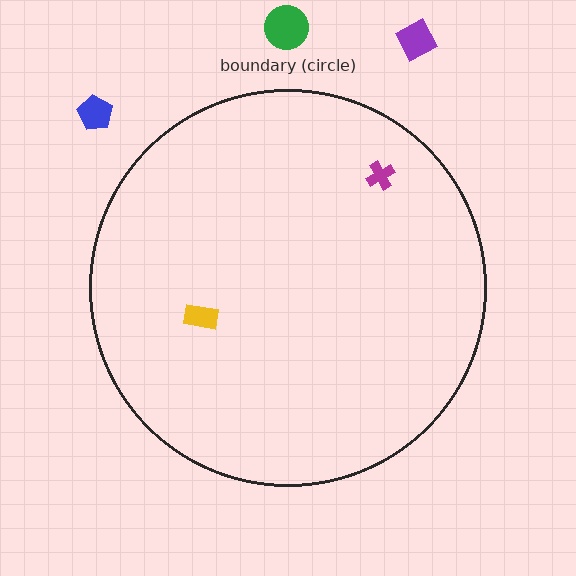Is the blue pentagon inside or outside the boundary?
Outside.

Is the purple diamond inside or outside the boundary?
Outside.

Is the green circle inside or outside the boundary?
Outside.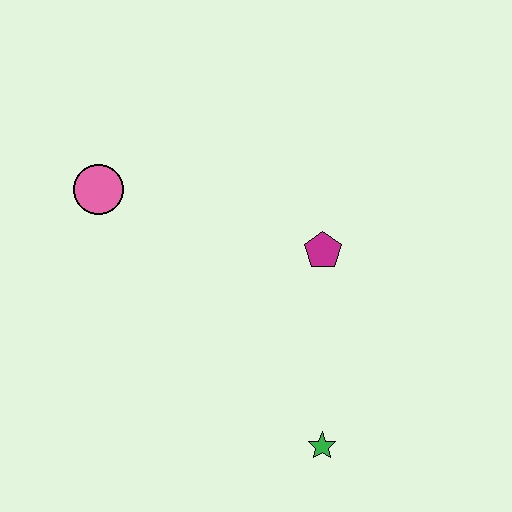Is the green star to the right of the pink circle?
Yes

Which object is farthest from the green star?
The pink circle is farthest from the green star.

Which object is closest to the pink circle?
The magenta pentagon is closest to the pink circle.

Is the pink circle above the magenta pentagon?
Yes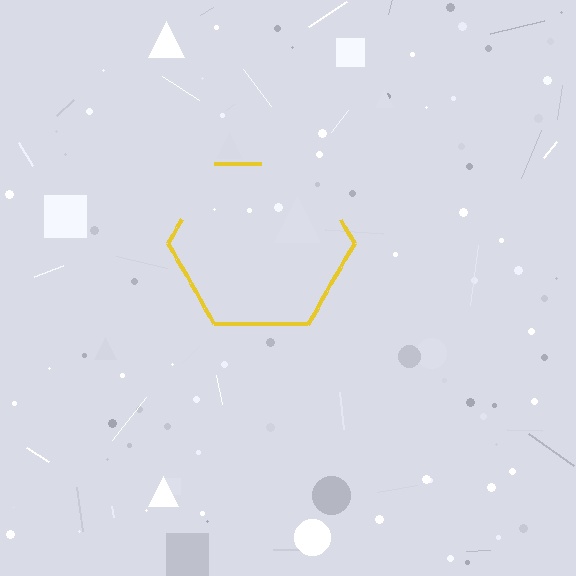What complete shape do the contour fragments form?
The contour fragments form a hexagon.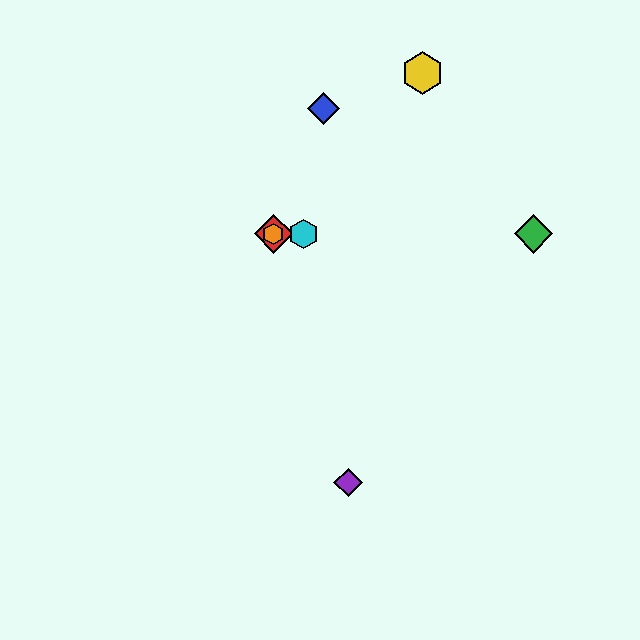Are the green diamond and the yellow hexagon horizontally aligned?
No, the green diamond is at y≈234 and the yellow hexagon is at y≈73.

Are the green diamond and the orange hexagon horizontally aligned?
Yes, both are at y≈234.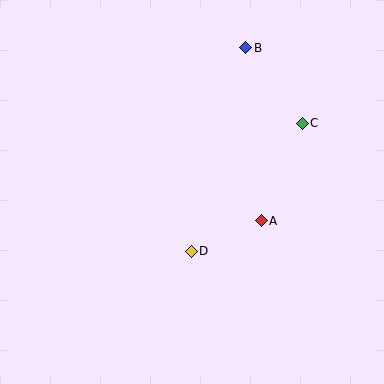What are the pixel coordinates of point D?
Point D is at (191, 251).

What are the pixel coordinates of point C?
Point C is at (302, 123).